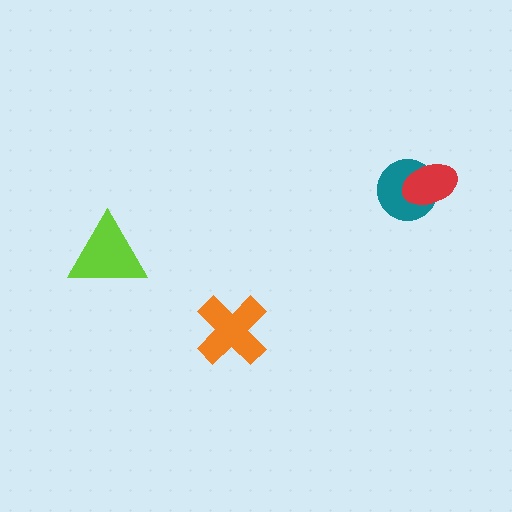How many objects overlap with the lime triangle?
0 objects overlap with the lime triangle.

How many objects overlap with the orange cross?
0 objects overlap with the orange cross.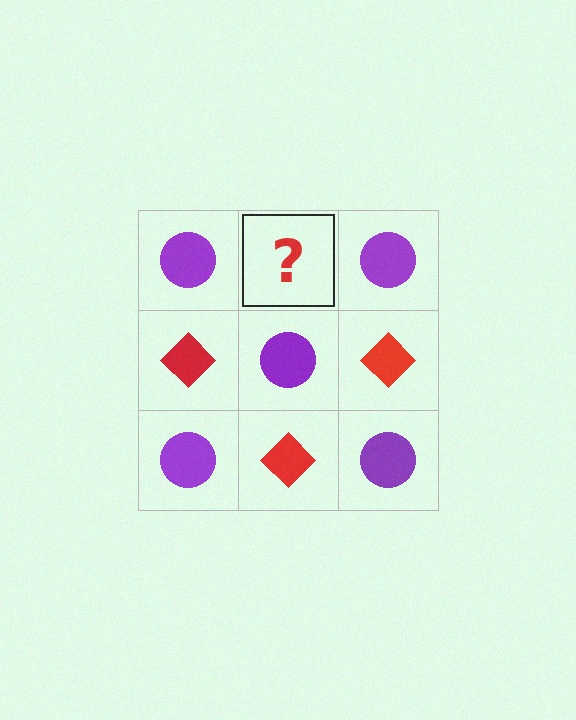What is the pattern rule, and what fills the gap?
The rule is that it alternates purple circle and red diamond in a checkerboard pattern. The gap should be filled with a red diamond.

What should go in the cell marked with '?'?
The missing cell should contain a red diamond.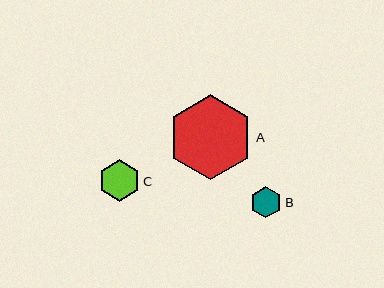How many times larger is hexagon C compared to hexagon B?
Hexagon C is approximately 1.3 times the size of hexagon B.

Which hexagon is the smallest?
Hexagon B is the smallest with a size of approximately 31 pixels.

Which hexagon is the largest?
Hexagon A is the largest with a size of approximately 85 pixels.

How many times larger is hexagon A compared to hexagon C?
Hexagon A is approximately 2.1 times the size of hexagon C.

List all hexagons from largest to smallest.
From largest to smallest: A, C, B.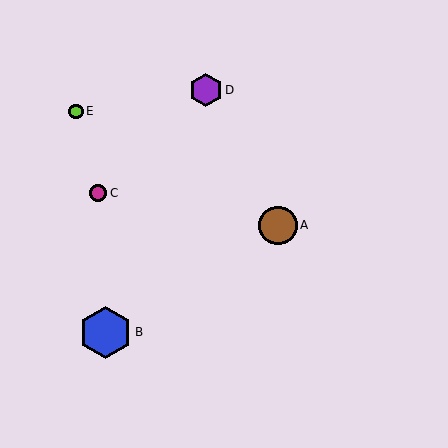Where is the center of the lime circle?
The center of the lime circle is at (76, 111).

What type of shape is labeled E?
Shape E is a lime circle.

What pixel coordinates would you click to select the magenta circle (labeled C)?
Click at (98, 193) to select the magenta circle C.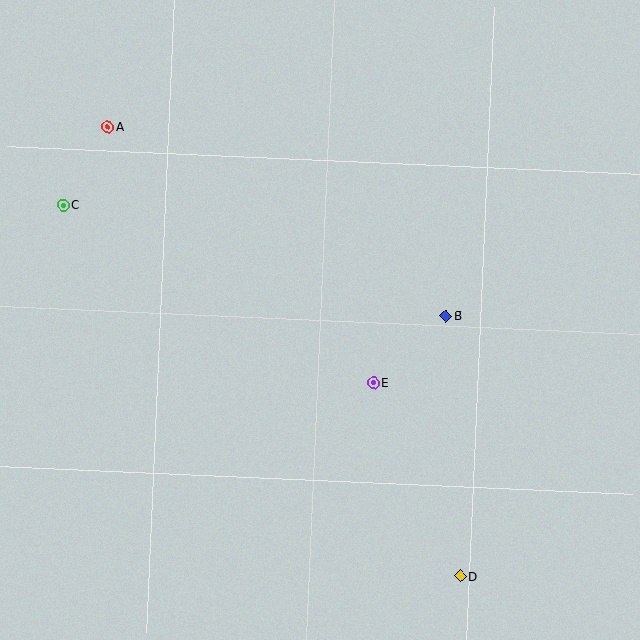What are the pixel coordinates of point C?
Point C is at (63, 205).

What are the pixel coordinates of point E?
Point E is at (374, 382).